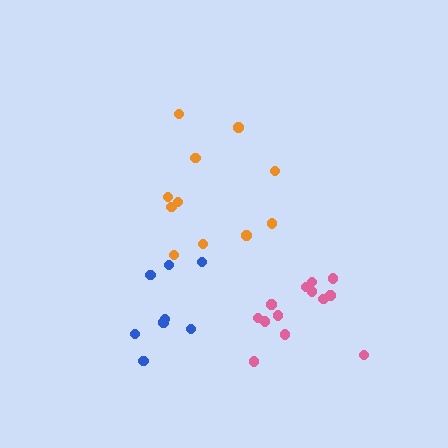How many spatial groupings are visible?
There are 3 spatial groupings.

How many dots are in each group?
Group 1: 13 dots, Group 2: 8 dots, Group 3: 11 dots (32 total).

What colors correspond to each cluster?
The clusters are colored: pink, blue, orange.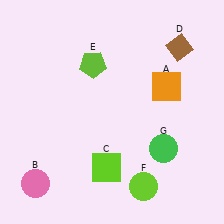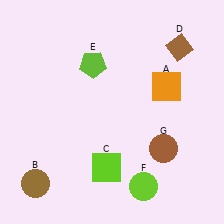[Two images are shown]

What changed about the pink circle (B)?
In Image 1, B is pink. In Image 2, it changed to brown.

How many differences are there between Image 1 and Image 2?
There are 2 differences between the two images.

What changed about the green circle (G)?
In Image 1, G is green. In Image 2, it changed to brown.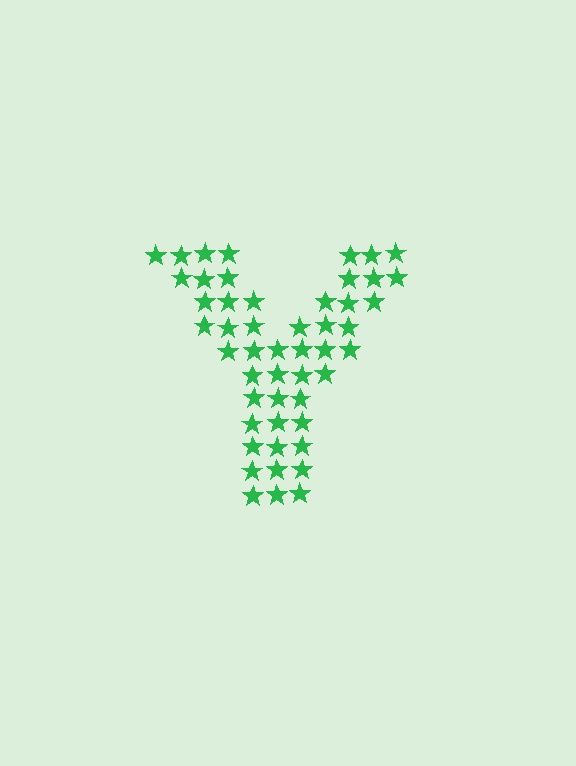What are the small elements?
The small elements are stars.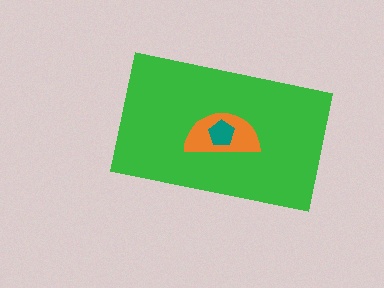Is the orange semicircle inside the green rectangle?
Yes.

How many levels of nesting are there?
3.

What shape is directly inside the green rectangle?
The orange semicircle.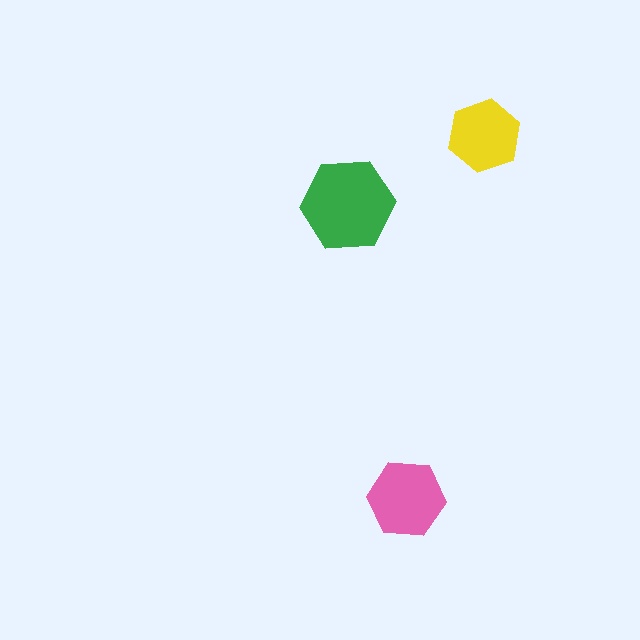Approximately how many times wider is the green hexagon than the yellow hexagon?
About 1.5 times wider.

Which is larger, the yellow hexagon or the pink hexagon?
The pink one.